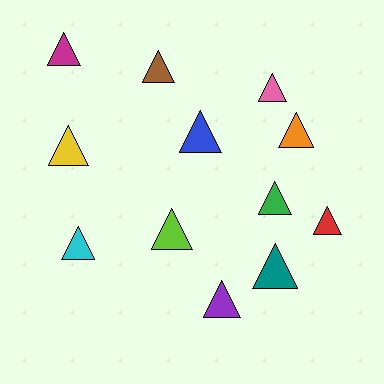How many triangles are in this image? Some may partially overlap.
There are 12 triangles.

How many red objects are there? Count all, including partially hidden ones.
There is 1 red object.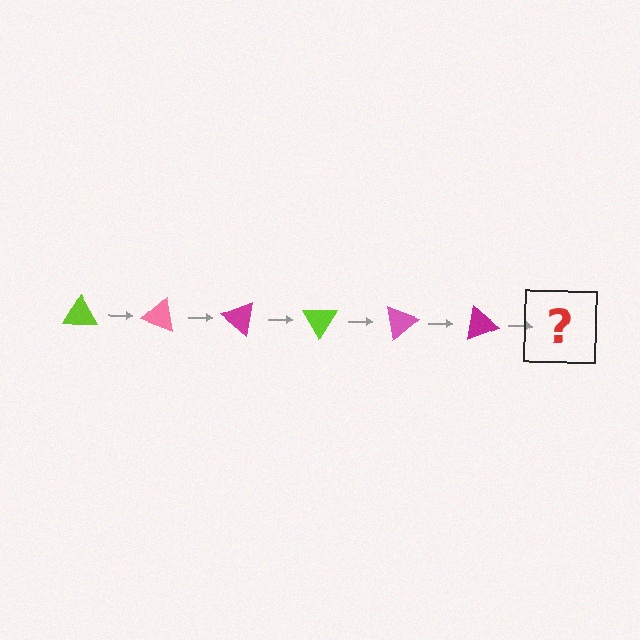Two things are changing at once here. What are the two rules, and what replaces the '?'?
The two rules are that it rotates 20 degrees each step and the color cycles through lime, pink, and magenta. The '?' should be a lime triangle, rotated 120 degrees from the start.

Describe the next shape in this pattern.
It should be a lime triangle, rotated 120 degrees from the start.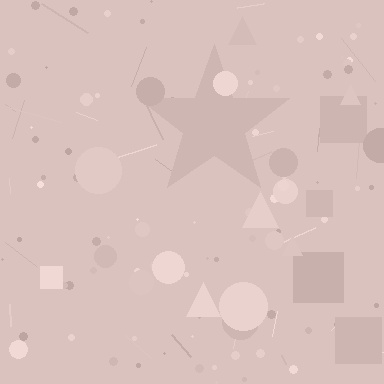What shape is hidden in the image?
A star is hidden in the image.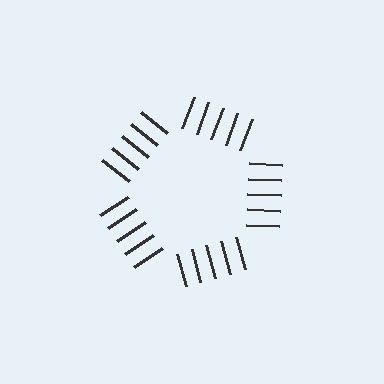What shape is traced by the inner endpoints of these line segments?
An illusory pentagon — the line segments terminate on its edges but no continuous stroke is drawn.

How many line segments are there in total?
25 — 5 along each of the 5 edges.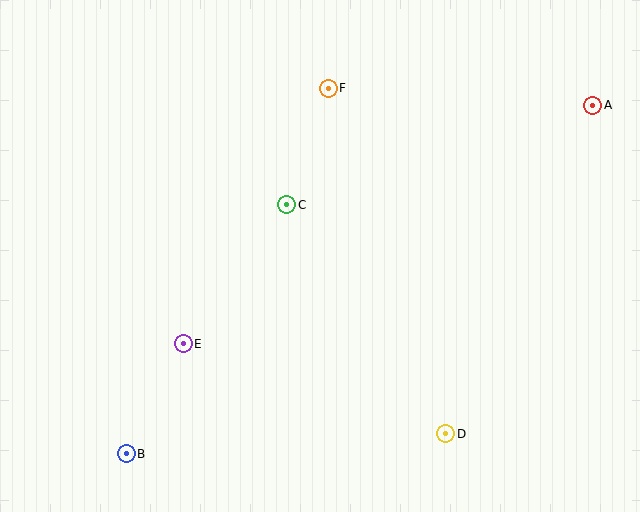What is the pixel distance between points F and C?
The distance between F and C is 124 pixels.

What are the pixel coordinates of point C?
Point C is at (287, 205).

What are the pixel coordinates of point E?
Point E is at (183, 344).